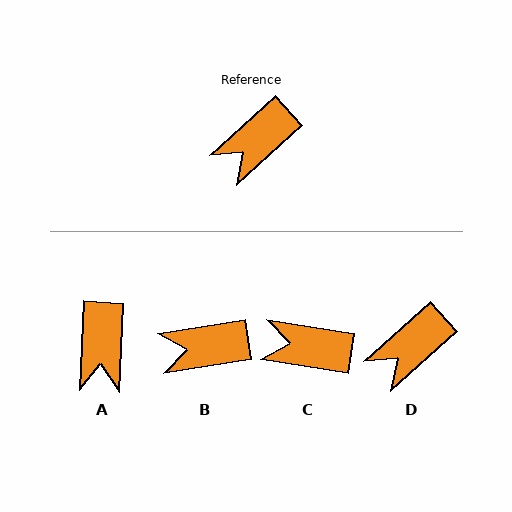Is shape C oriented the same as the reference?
No, it is off by about 51 degrees.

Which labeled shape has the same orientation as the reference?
D.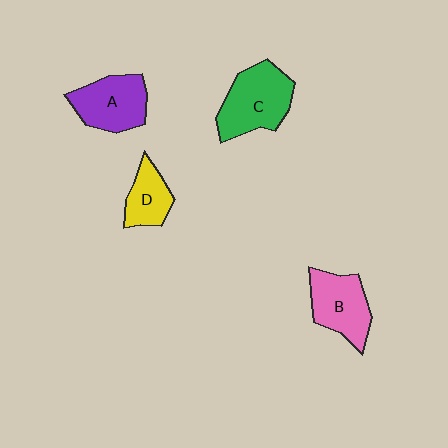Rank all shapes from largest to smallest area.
From largest to smallest: C (green), A (purple), B (pink), D (yellow).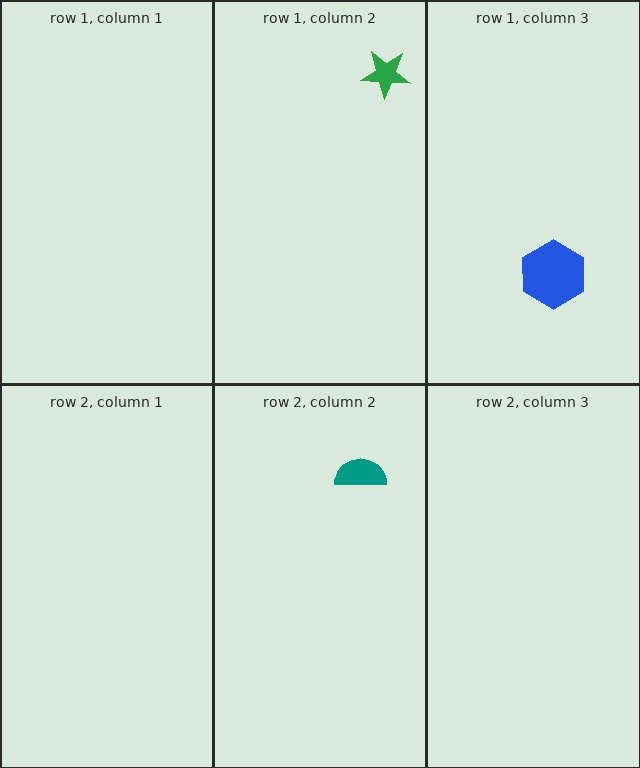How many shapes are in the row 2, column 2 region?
1.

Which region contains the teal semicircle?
The row 2, column 2 region.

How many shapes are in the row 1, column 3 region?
1.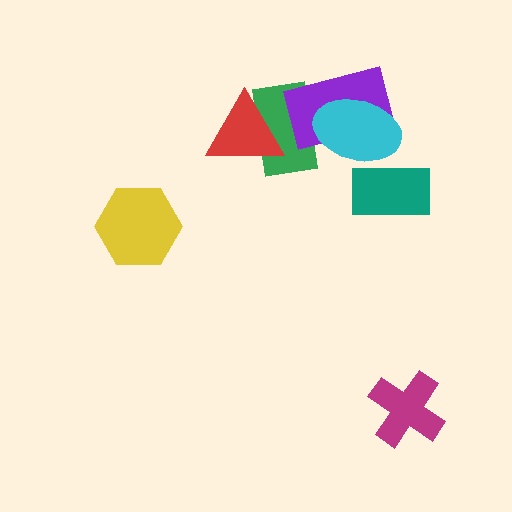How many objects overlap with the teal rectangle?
1 object overlaps with the teal rectangle.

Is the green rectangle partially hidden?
Yes, it is partially covered by another shape.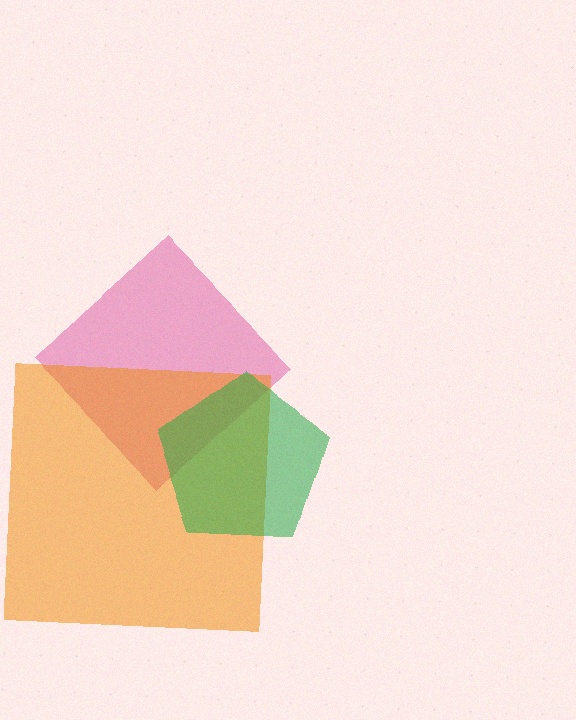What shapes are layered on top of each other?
The layered shapes are: a pink diamond, an orange square, a green pentagon.